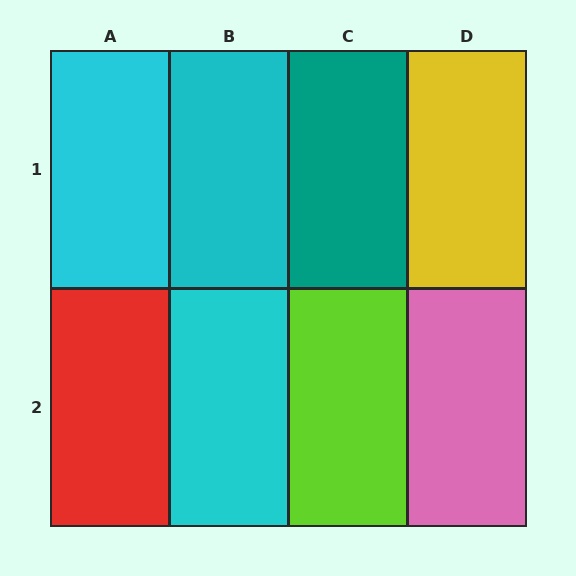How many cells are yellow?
1 cell is yellow.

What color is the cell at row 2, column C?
Lime.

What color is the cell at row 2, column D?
Pink.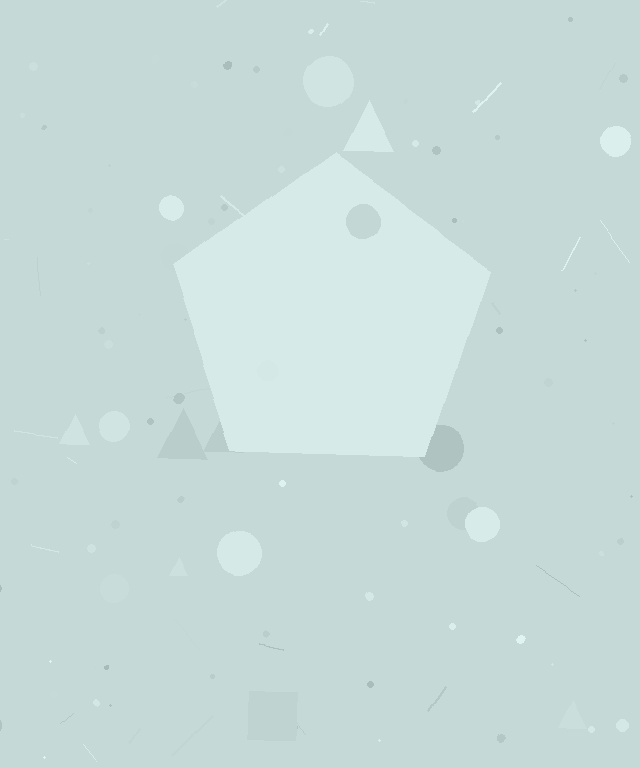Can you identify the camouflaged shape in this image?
The camouflaged shape is a pentagon.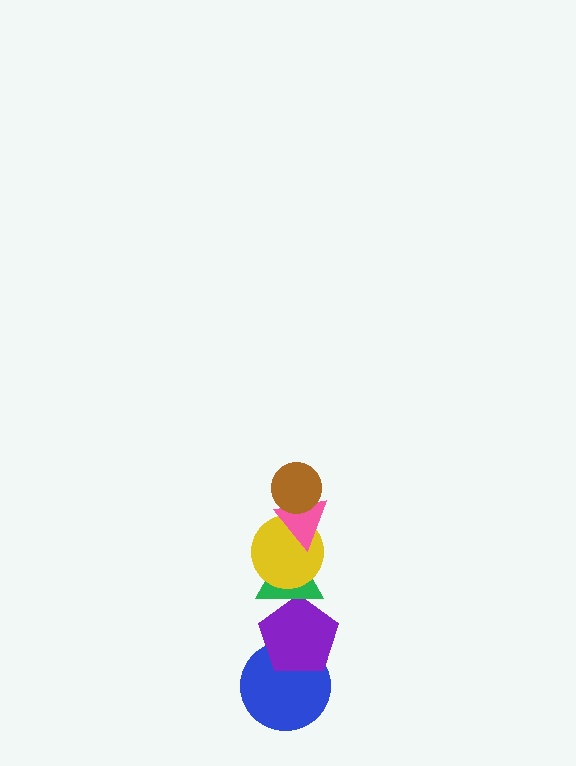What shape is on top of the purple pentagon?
The green triangle is on top of the purple pentagon.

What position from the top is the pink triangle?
The pink triangle is 2nd from the top.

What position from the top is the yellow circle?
The yellow circle is 3rd from the top.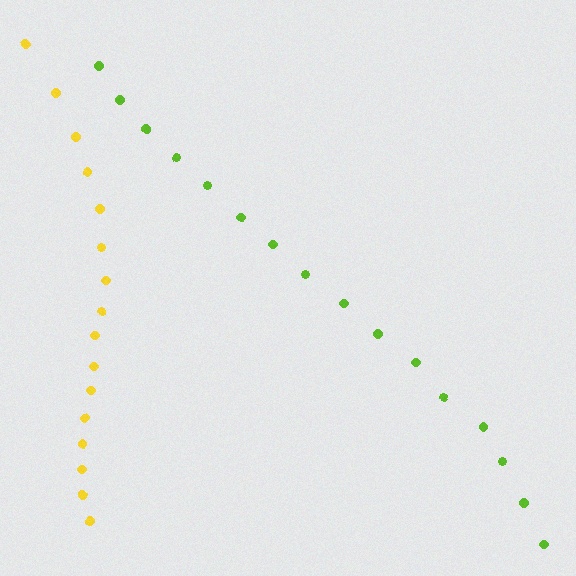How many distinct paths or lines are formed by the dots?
There are 2 distinct paths.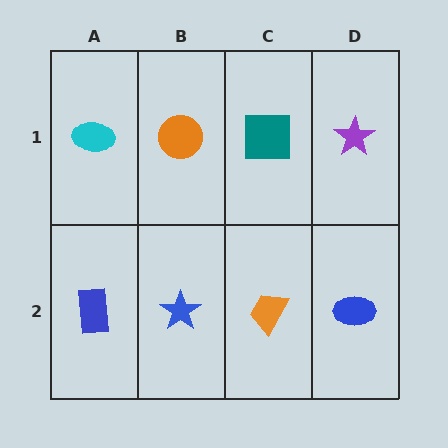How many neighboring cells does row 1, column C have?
3.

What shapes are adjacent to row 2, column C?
A teal square (row 1, column C), a blue star (row 2, column B), a blue ellipse (row 2, column D).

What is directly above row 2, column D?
A purple star.